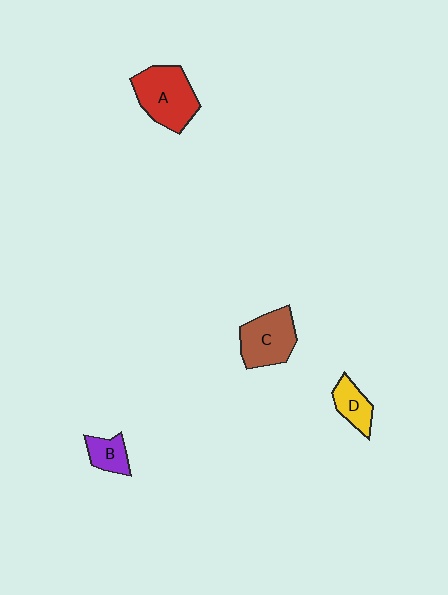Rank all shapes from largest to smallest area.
From largest to smallest: A (red), C (brown), D (yellow), B (purple).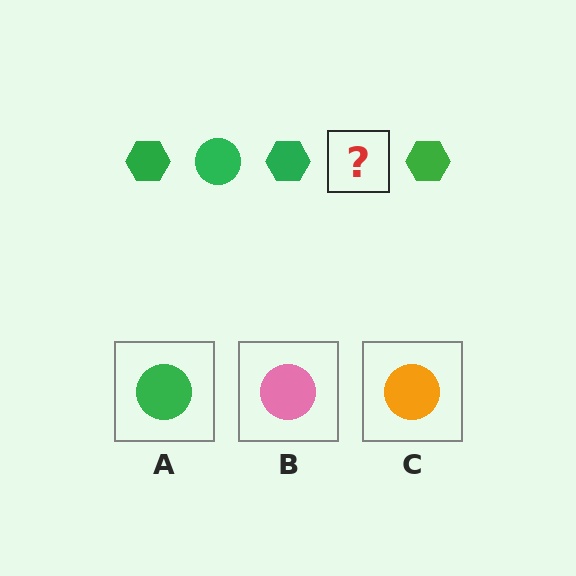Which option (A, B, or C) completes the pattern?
A.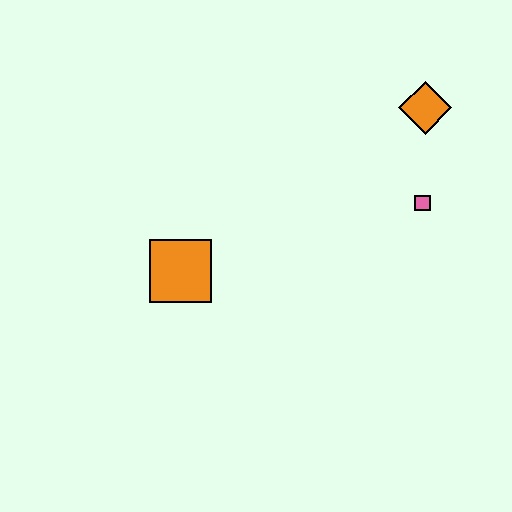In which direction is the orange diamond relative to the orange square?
The orange diamond is to the right of the orange square.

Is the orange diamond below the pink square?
No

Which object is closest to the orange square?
The pink square is closest to the orange square.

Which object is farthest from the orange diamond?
The orange square is farthest from the orange diamond.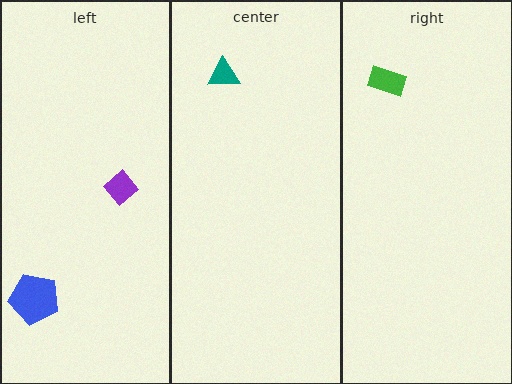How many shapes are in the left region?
2.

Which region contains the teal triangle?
The center region.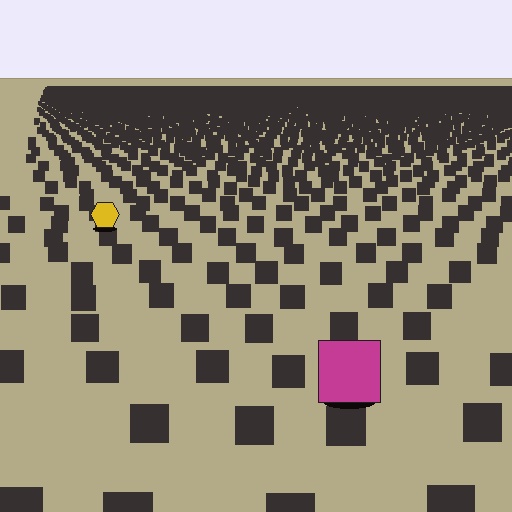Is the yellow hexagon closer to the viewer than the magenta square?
No. The magenta square is closer — you can tell from the texture gradient: the ground texture is coarser near it.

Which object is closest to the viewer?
The magenta square is closest. The texture marks near it are larger and more spread out.